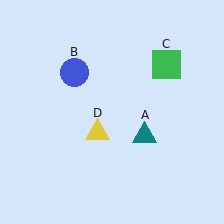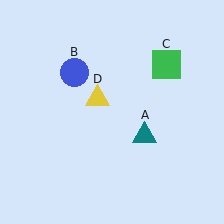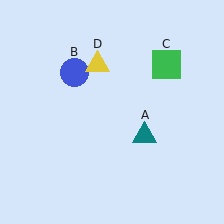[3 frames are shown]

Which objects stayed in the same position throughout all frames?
Teal triangle (object A) and blue circle (object B) and green square (object C) remained stationary.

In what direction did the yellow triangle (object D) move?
The yellow triangle (object D) moved up.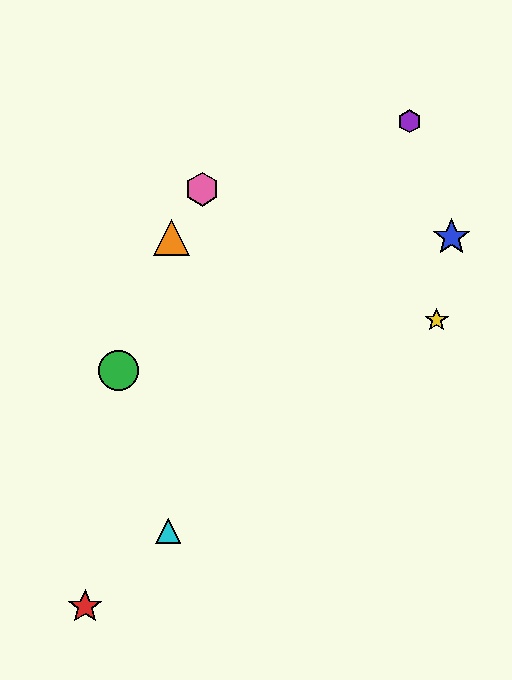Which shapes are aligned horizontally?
The blue star, the orange triangle are aligned horizontally.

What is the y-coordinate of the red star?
The red star is at y≈606.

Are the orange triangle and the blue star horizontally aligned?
Yes, both are at y≈237.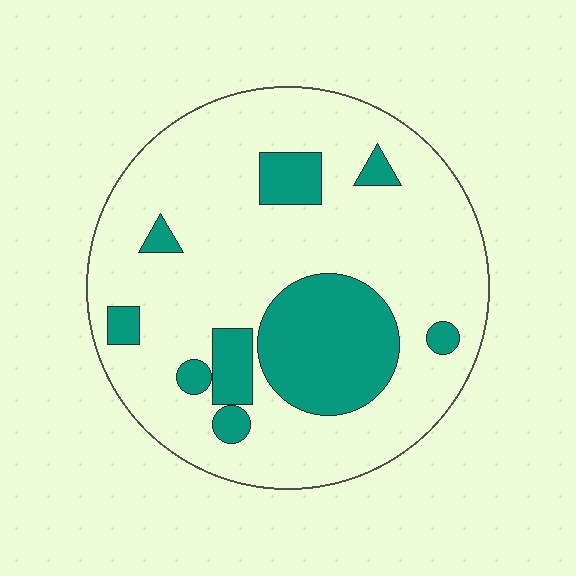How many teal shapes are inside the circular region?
9.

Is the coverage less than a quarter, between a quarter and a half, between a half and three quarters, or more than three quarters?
Less than a quarter.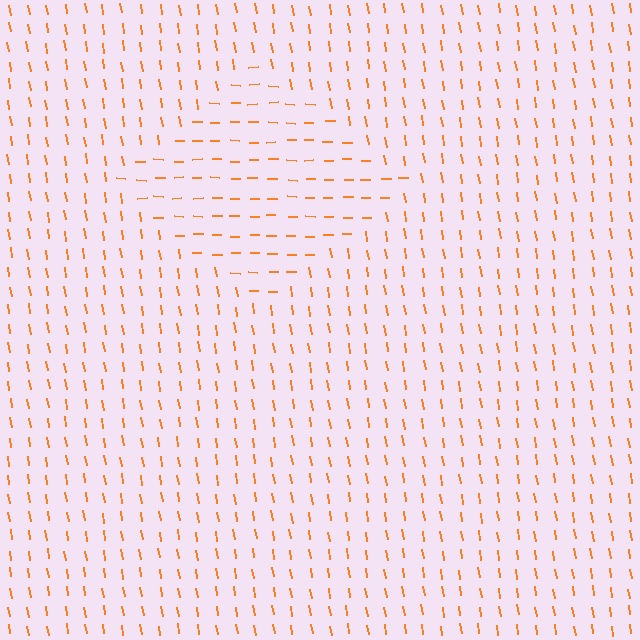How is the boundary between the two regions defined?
The boundary is defined purely by a change in line orientation (approximately 80 degrees difference). All lines are the same color and thickness.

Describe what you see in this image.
The image is filled with small orange line segments. A diamond region in the image has lines oriented differently from the surrounding lines, creating a visible texture boundary.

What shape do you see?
I see a diamond.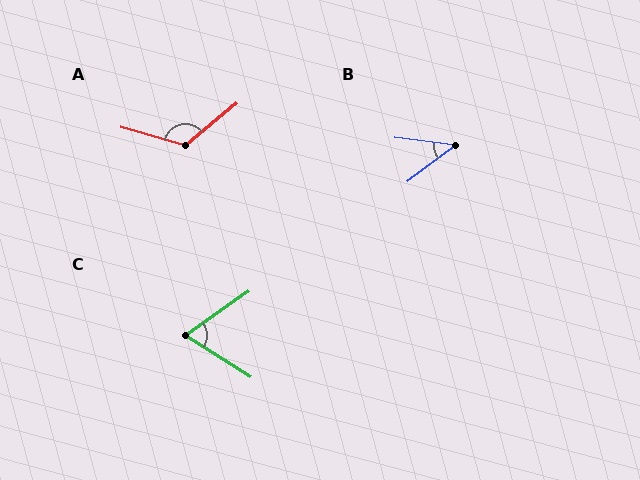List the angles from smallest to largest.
B (44°), C (68°), A (124°).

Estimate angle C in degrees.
Approximately 68 degrees.